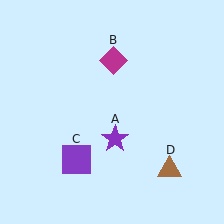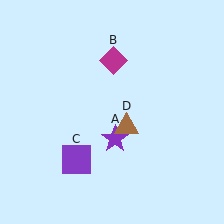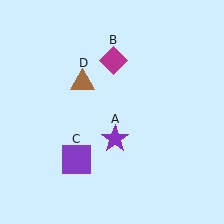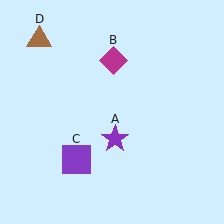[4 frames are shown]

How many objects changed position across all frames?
1 object changed position: brown triangle (object D).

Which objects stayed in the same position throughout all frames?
Purple star (object A) and magenta diamond (object B) and purple square (object C) remained stationary.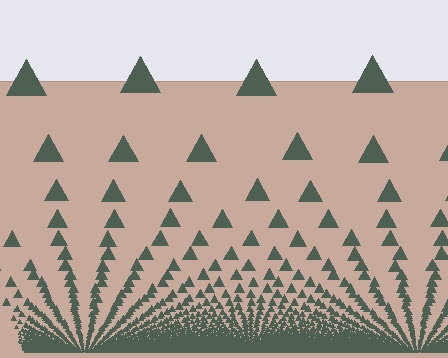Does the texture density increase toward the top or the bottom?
Density increases toward the bottom.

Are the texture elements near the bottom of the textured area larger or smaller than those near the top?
Smaller. The gradient is inverted — elements near the bottom are smaller and denser.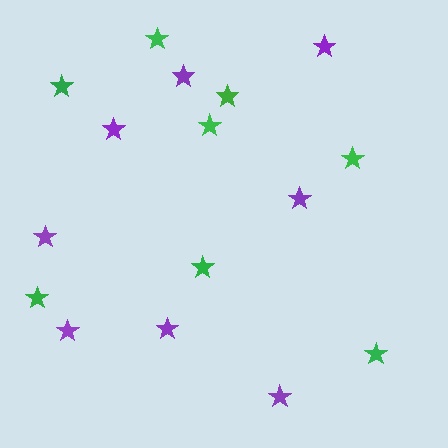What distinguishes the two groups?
There are 2 groups: one group of purple stars (8) and one group of green stars (8).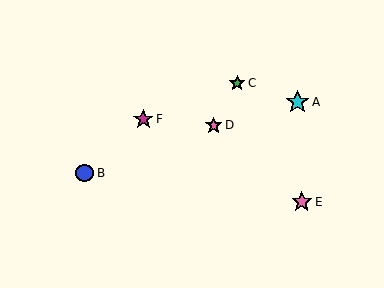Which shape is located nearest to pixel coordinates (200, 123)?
The pink star (labeled D) at (214, 126) is nearest to that location.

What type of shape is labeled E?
Shape E is a pink star.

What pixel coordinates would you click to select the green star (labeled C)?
Click at (237, 83) to select the green star C.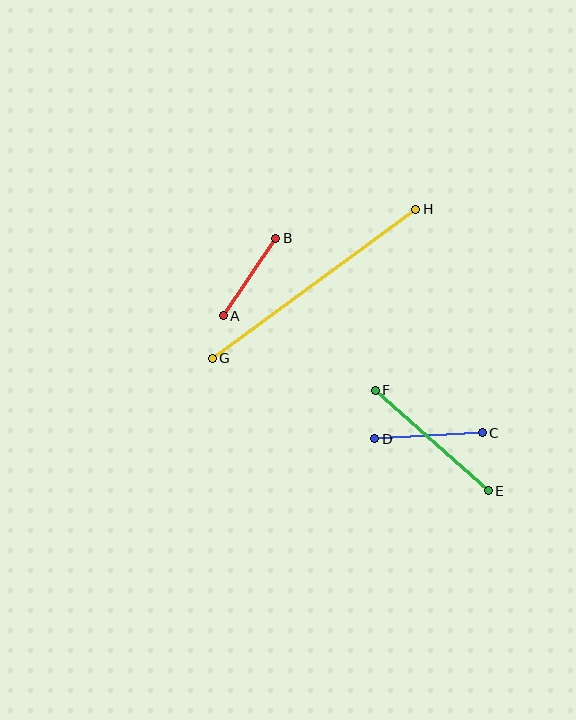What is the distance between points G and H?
The distance is approximately 252 pixels.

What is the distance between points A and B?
The distance is approximately 94 pixels.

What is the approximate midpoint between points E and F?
The midpoint is at approximately (432, 440) pixels.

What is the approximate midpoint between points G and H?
The midpoint is at approximately (314, 284) pixels.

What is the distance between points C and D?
The distance is approximately 108 pixels.